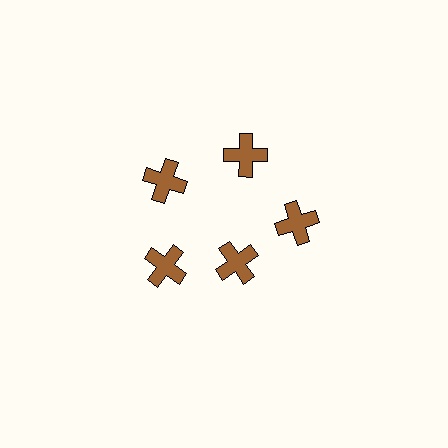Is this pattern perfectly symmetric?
No. The 5 brown crosses are arranged in a ring, but one element near the 5 o'clock position is pulled inward toward the center, breaking the 5-fold rotational symmetry.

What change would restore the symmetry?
The symmetry would be restored by moving it outward, back onto the ring so that all 5 crosses sit at equal angles and equal distance from the center.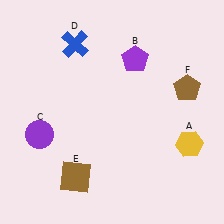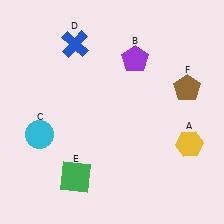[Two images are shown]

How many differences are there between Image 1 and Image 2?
There are 2 differences between the two images.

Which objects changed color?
C changed from purple to cyan. E changed from brown to green.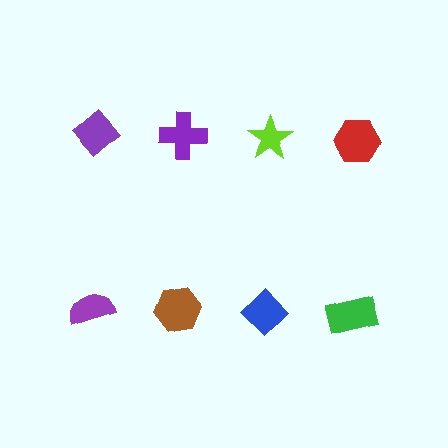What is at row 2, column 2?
A brown hexagon.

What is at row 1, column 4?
A red hexagon.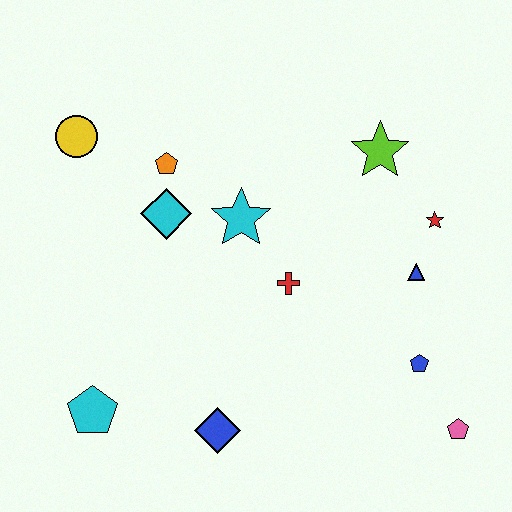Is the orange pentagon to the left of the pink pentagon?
Yes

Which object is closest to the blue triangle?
The red star is closest to the blue triangle.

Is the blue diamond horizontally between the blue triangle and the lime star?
No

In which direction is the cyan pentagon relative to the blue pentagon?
The cyan pentagon is to the left of the blue pentagon.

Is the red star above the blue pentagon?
Yes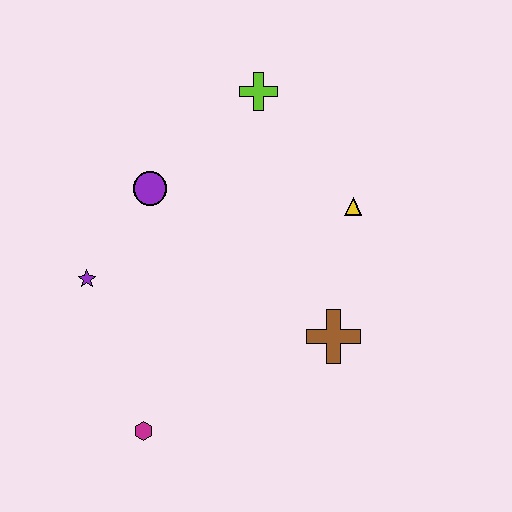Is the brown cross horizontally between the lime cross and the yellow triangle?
Yes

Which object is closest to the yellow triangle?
The brown cross is closest to the yellow triangle.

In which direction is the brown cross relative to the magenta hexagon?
The brown cross is to the right of the magenta hexagon.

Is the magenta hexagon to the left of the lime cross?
Yes